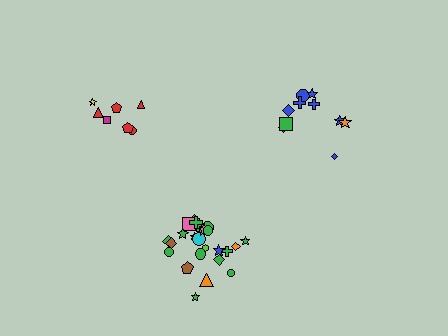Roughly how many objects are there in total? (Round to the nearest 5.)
Roughly 40 objects in total.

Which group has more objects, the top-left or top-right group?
The top-right group.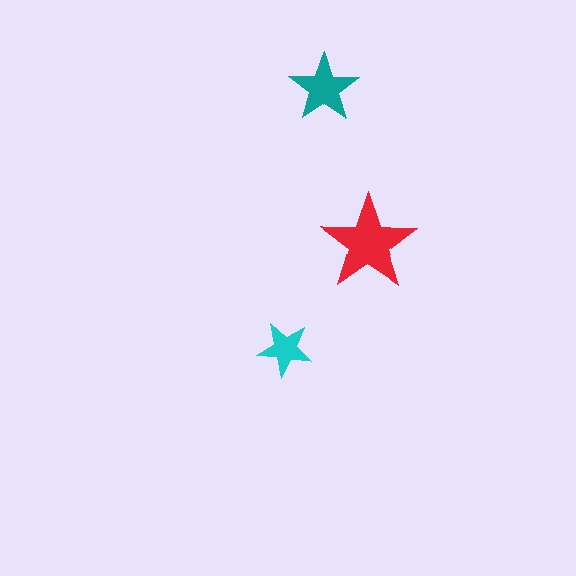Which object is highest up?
The teal star is topmost.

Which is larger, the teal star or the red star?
The red one.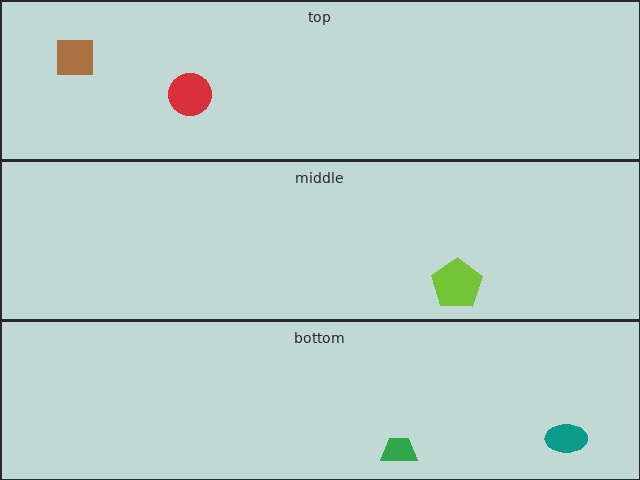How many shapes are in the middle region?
1.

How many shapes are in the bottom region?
2.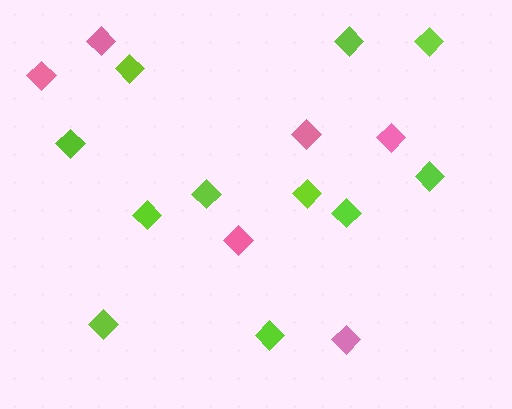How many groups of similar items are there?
There are 2 groups: one group of pink diamonds (6) and one group of lime diamonds (11).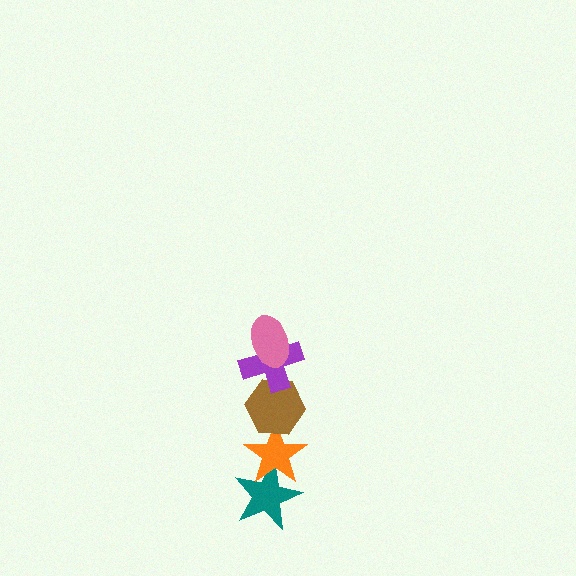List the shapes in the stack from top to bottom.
From top to bottom: the pink ellipse, the purple cross, the brown hexagon, the orange star, the teal star.